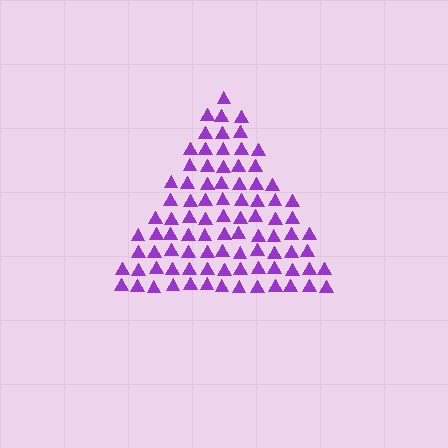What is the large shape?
The large shape is a triangle.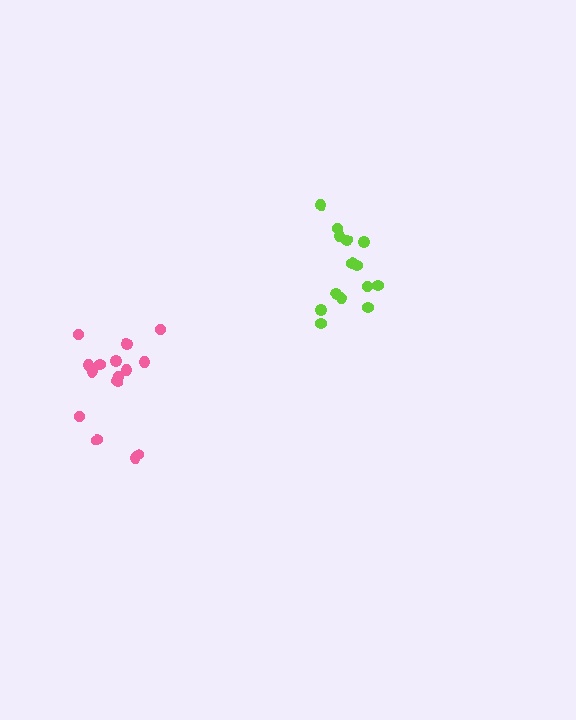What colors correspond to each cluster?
The clusters are colored: lime, pink.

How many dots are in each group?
Group 1: 14 dots, Group 2: 15 dots (29 total).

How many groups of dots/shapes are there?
There are 2 groups.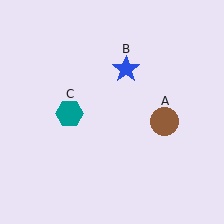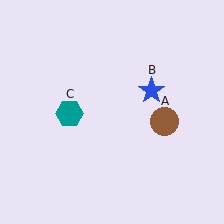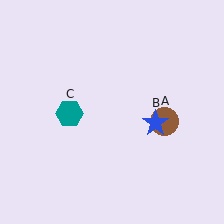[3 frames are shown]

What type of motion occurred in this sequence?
The blue star (object B) rotated clockwise around the center of the scene.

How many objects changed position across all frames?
1 object changed position: blue star (object B).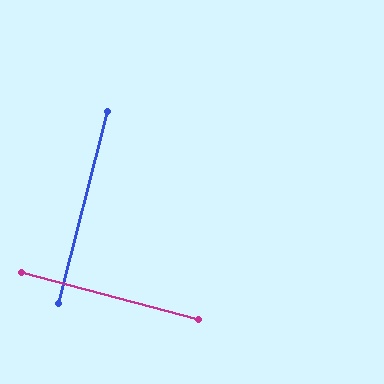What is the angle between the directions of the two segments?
Approximately 89 degrees.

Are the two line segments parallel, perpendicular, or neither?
Perpendicular — they meet at approximately 89°.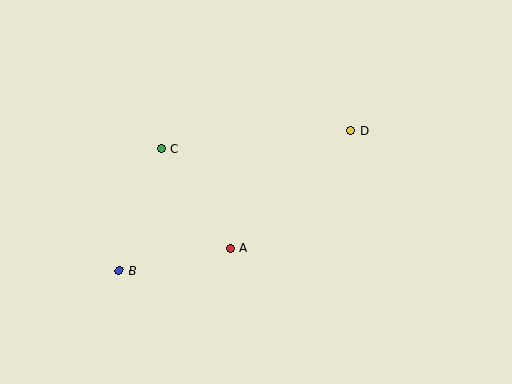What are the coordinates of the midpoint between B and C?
The midpoint between B and C is at (140, 210).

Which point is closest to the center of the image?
Point A at (230, 248) is closest to the center.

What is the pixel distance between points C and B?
The distance between C and B is 129 pixels.